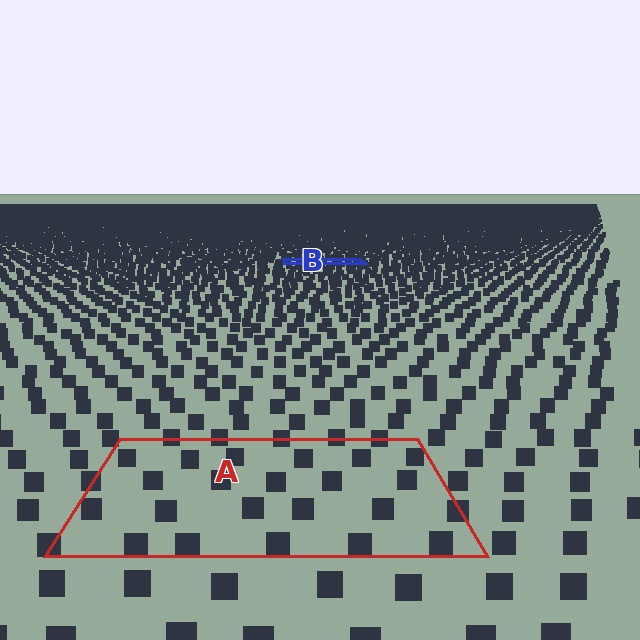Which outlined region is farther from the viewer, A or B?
Region B is farther from the viewer — the texture elements inside it appear smaller and more densely packed.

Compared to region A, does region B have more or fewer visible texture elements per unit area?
Region B has more texture elements per unit area — they are packed more densely because it is farther away.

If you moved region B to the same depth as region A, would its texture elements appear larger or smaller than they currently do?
They would appear larger. At a closer depth, the same texture elements are projected at a bigger on-screen size.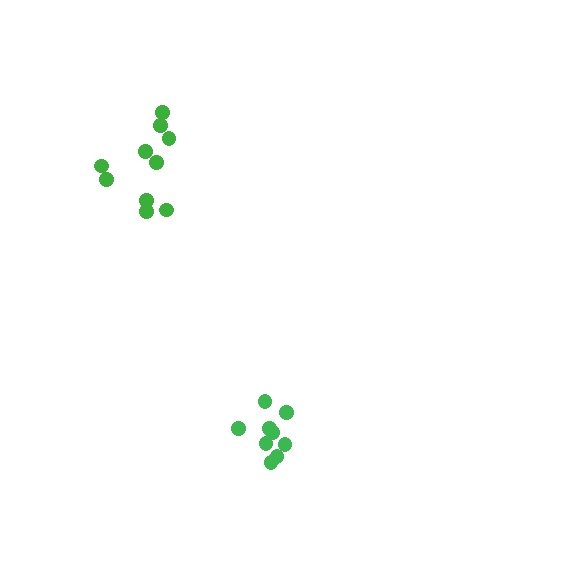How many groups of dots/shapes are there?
There are 2 groups.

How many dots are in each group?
Group 1: 10 dots, Group 2: 9 dots (19 total).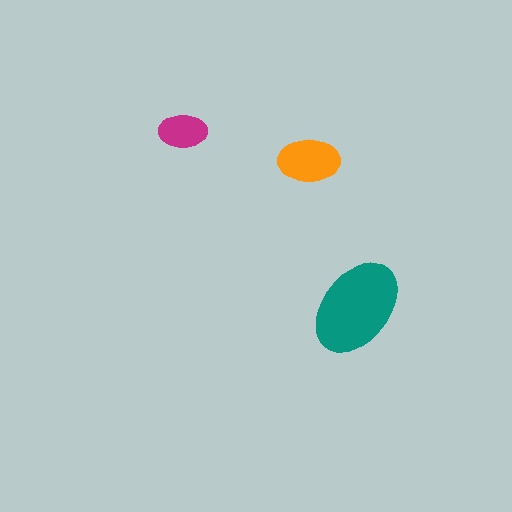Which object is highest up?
The magenta ellipse is topmost.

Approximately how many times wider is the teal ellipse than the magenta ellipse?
About 2 times wider.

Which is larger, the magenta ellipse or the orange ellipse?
The orange one.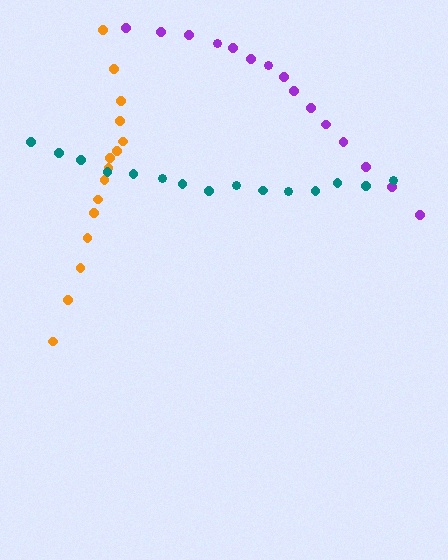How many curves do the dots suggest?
There are 3 distinct paths.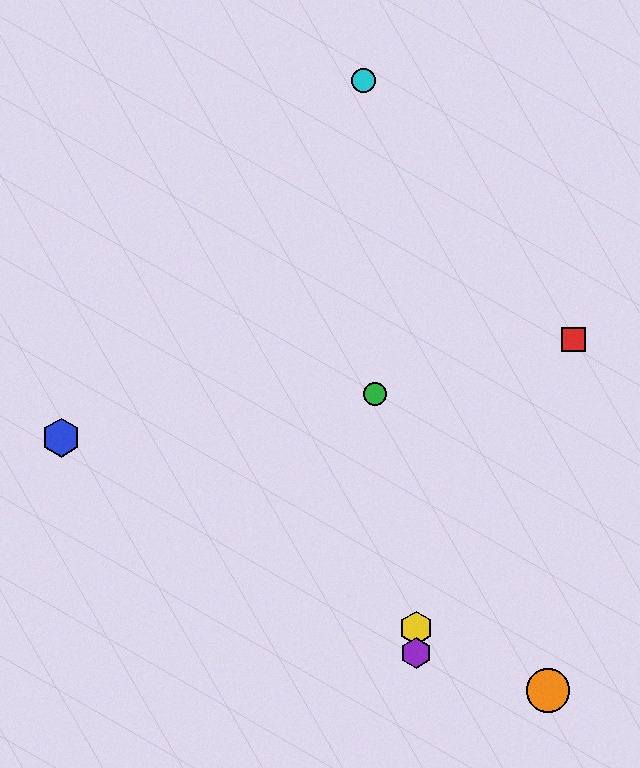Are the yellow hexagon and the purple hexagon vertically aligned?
Yes, both are at x≈416.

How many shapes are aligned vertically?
2 shapes (the yellow hexagon, the purple hexagon) are aligned vertically.